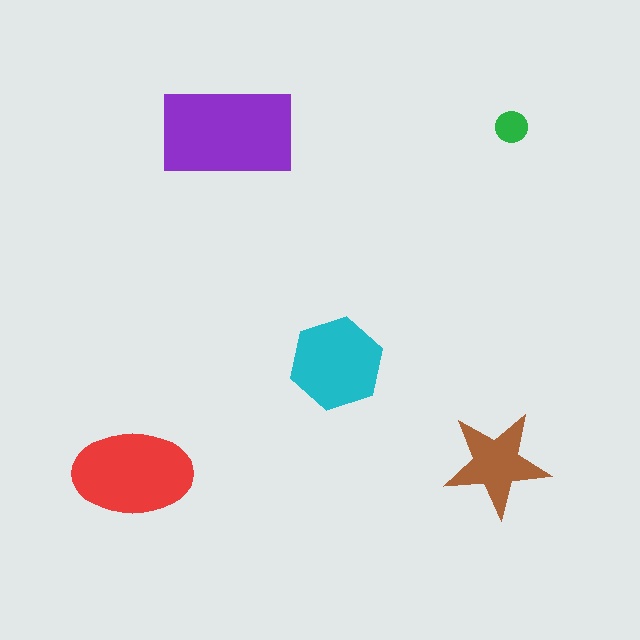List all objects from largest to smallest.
The purple rectangle, the red ellipse, the cyan hexagon, the brown star, the green circle.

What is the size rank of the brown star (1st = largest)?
4th.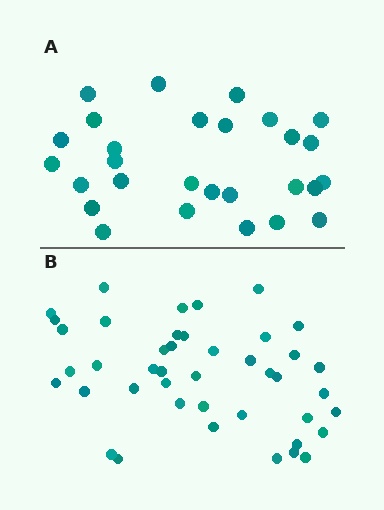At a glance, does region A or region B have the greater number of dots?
Region B (the bottom region) has more dots.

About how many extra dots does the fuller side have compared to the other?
Region B has approximately 15 more dots than region A.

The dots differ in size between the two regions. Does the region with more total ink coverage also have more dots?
No. Region A has more total ink coverage because its dots are larger, but region B actually contains more individual dots. Total area can be misleading — the number of items is what matters here.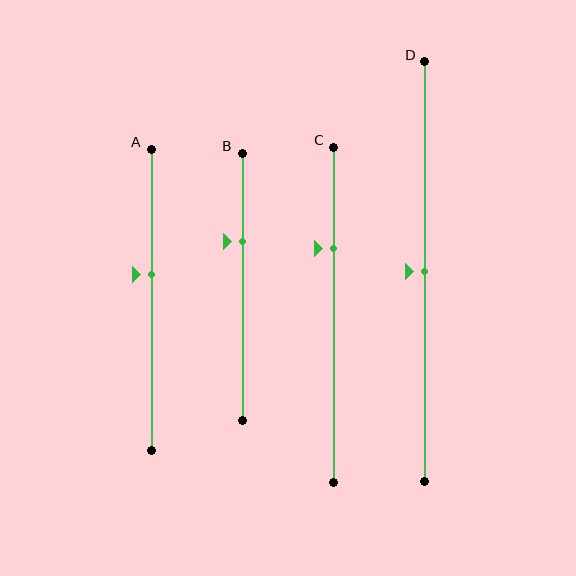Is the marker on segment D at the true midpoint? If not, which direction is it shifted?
Yes, the marker on segment D is at the true midpoint.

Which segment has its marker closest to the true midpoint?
Segment D has its marker closest to the true midpoint.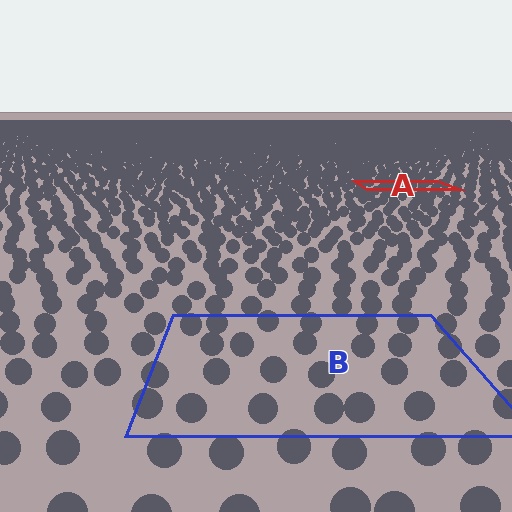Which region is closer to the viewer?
Region B is closer. The texture elements there are larger and more spread out.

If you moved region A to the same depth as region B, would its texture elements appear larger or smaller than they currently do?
They would appear larger. At a closer depth, the same texture elements are projected at a bigger on-screen size.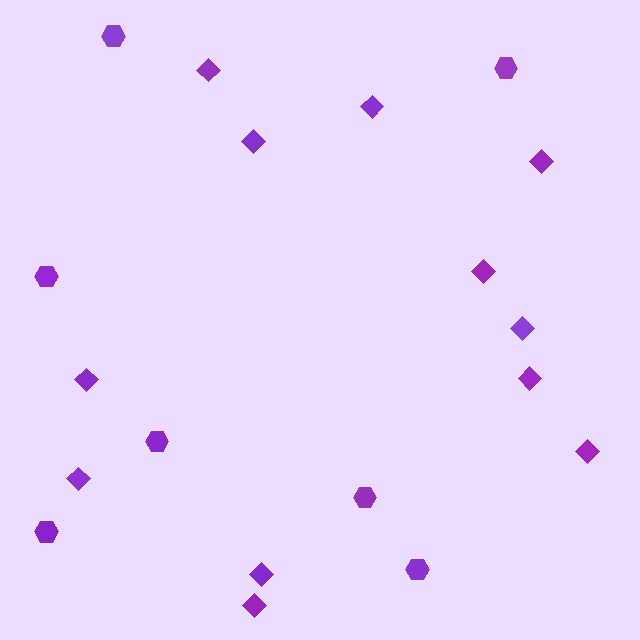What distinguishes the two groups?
There are 2 groups: one group of diamonds (12) and one group of hexagons (7).